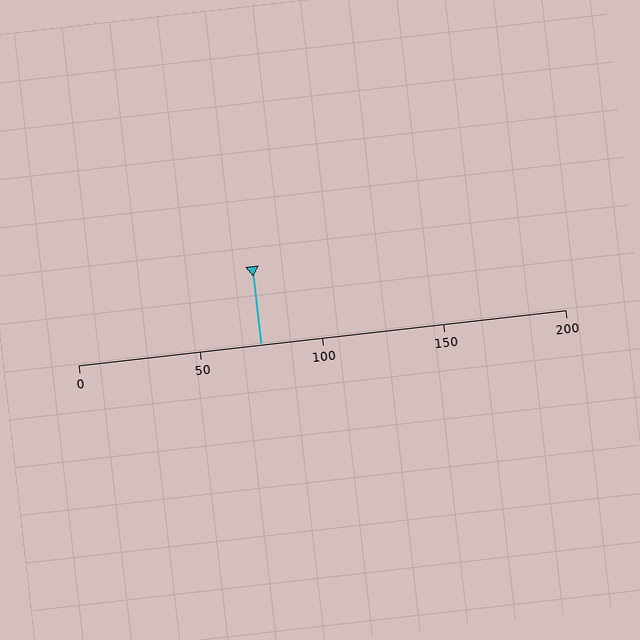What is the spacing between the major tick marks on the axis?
The major ticks are spaced 50 apart.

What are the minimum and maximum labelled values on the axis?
The axis runs from 0 to 200.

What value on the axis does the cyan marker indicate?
The marker indicates approximately 75.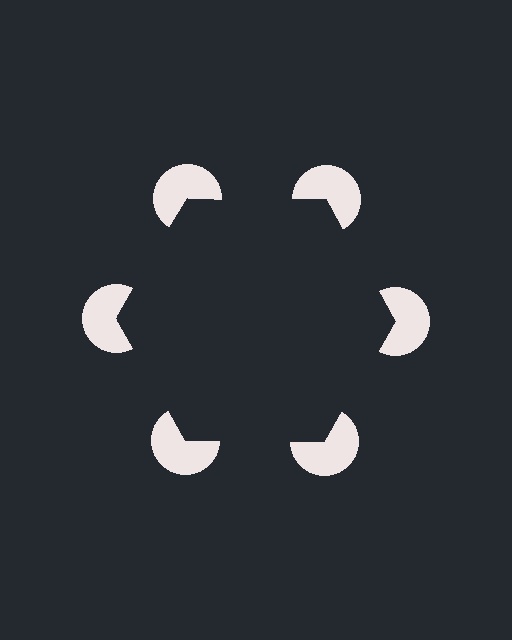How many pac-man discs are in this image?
There are 6 — one at each vertex of the illusory hexagon.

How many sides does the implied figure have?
6 sides.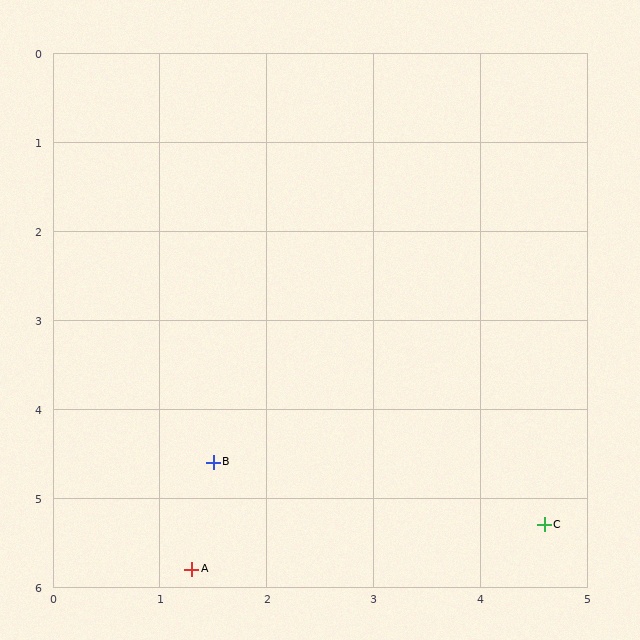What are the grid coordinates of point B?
Point B is at approximately (1.5, 4.6).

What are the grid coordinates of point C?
Point C is at approximately (4.6, 5.3).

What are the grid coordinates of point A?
Point A is at approximately (1.3, 5.8).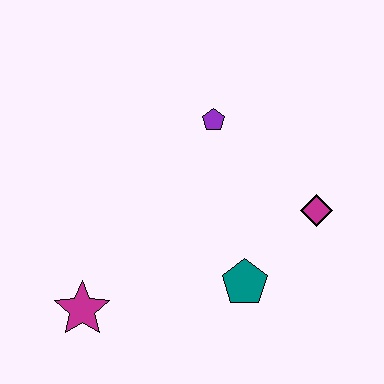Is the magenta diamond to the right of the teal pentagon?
Yes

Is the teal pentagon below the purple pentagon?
Yes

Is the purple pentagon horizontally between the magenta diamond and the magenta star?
Yes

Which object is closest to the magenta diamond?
The teal pentagon is closest to the magenta diamond.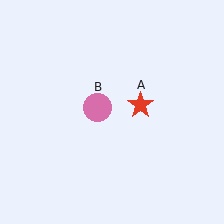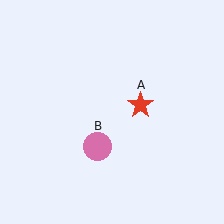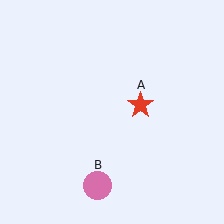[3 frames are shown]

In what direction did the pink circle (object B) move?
The pink circle (object B) moved down.